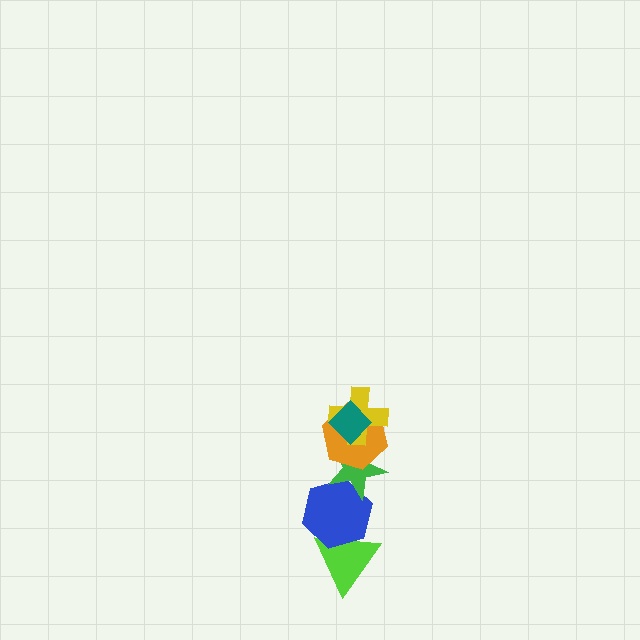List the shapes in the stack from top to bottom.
From top to bottom: the teal diamond, the yellow cross, the orange hexagon, the green star, the blue hexagon, the lime triangle.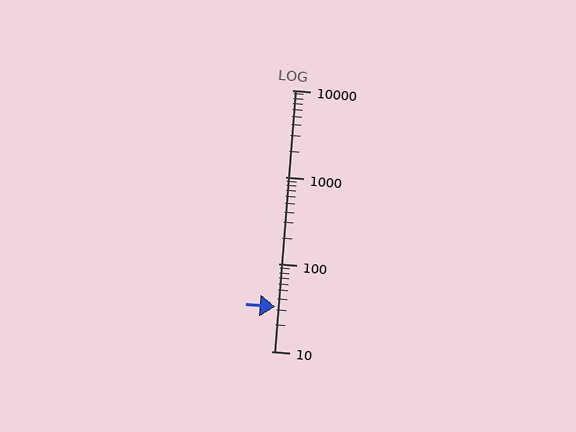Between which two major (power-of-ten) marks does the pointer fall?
The pointer is between 10 and 100.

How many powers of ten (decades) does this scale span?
The scale spans 3 decades, from 10 to 10000.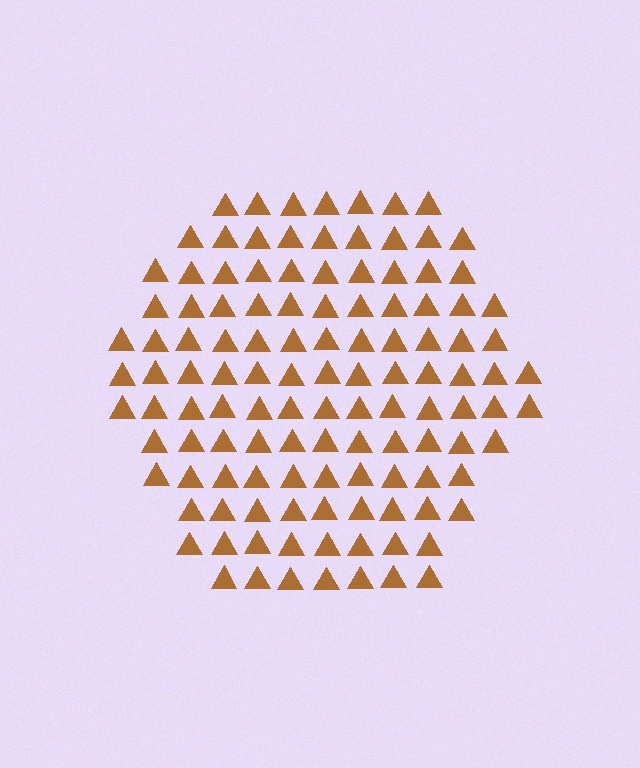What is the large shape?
The large shape is a hexagon.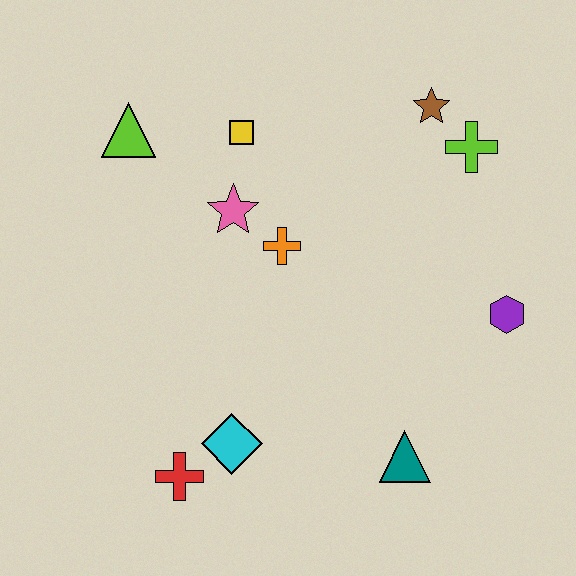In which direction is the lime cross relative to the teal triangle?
The lime cross is above the teal triangle.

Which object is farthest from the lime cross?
The red cross is farthest from the lime cross.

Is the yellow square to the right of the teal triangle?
No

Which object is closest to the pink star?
The orange cross is closest to the pink star.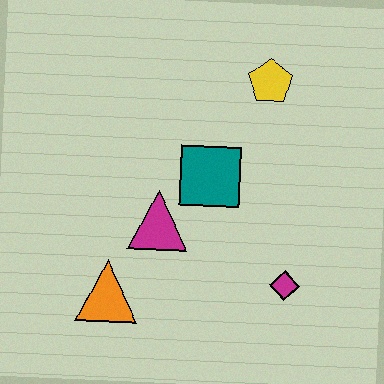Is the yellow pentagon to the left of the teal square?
No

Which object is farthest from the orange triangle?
The yellow pentagon is farthest from the orange triangle.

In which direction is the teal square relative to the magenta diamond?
The teal square is above the magenta diamond.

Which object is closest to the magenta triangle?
The teal square is closest to the magenta triangle.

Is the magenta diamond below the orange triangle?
No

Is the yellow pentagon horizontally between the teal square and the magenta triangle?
No